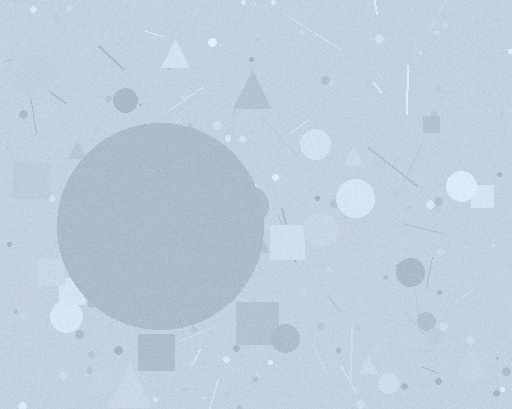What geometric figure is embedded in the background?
A circle is embedded in the background.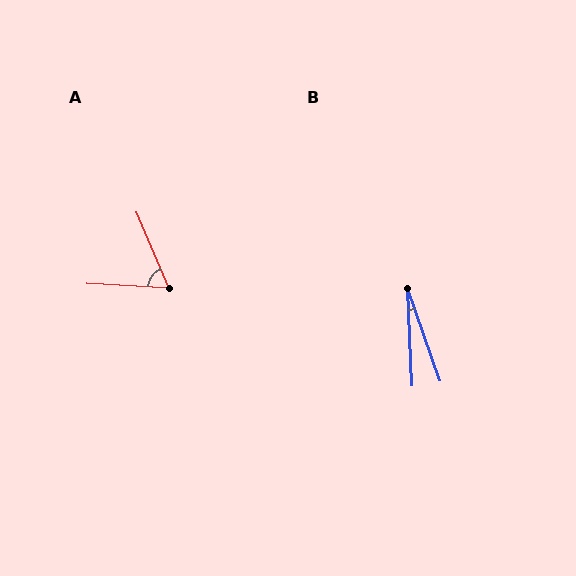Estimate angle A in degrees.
Approximately 64 degrees.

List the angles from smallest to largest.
B (17°), A (64°).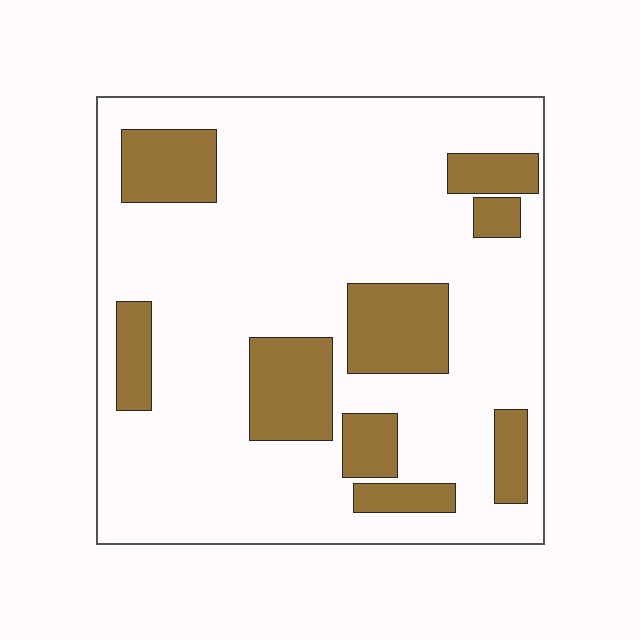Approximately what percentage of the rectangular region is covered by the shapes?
Approximately 20%.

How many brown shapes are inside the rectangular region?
9.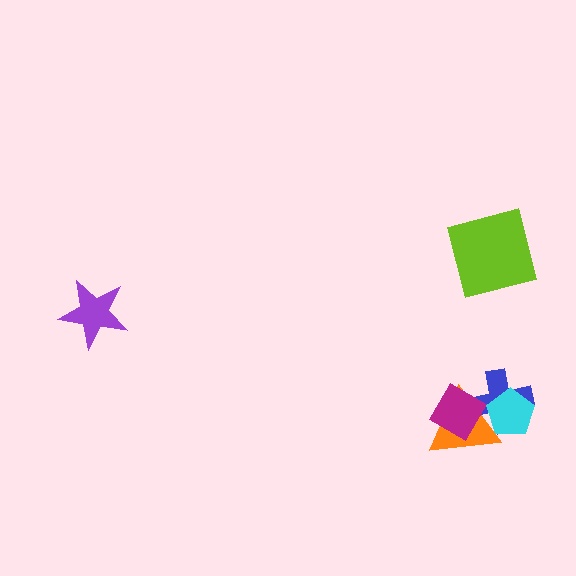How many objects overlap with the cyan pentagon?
2 objects overlap with the cyan pentagon.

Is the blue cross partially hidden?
Yes, it is partially covered by another shape.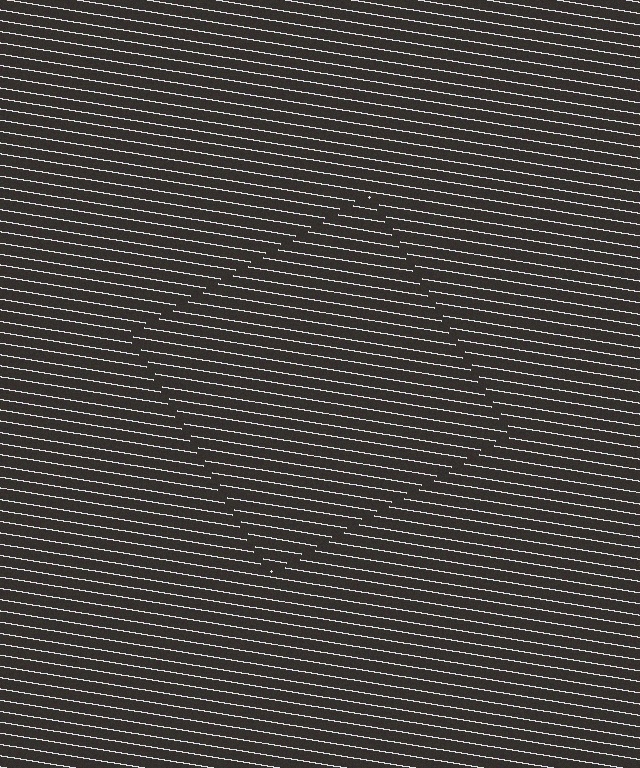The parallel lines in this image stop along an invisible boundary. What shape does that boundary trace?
An illusory square. The interior of the shape contains the same grating, shifted by half a period — the contour is defined by the phase discontinuity where line-ends from the inner and outer gratings abut.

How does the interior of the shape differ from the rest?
The interior of the shape contains the same grating, shifted by half a period — the contour is defined by the phase discontinuity where line-ends from the inner and outer gratings abut.